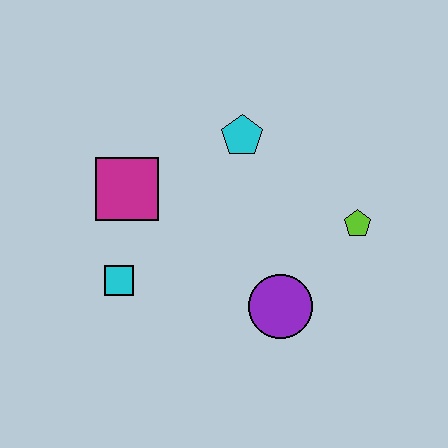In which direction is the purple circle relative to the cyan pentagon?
The purple circle is below the cyan pentagon.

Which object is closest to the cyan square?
The magenta square is closest to the cyan square.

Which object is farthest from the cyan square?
The lime pentagon is farthest from the cyan square.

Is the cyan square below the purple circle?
No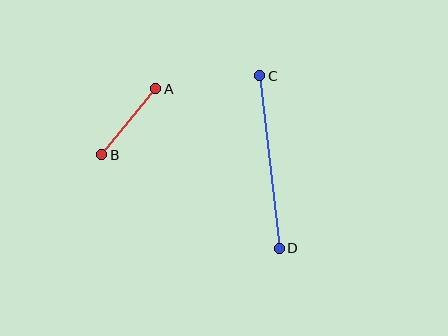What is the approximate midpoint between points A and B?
The midpoint is at approximately (129, 122) pixels.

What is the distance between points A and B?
The distance is approximately 85 pixels.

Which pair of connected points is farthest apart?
Points C and D are farthest apart.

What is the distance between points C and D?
The distance is approximately 174 pixels.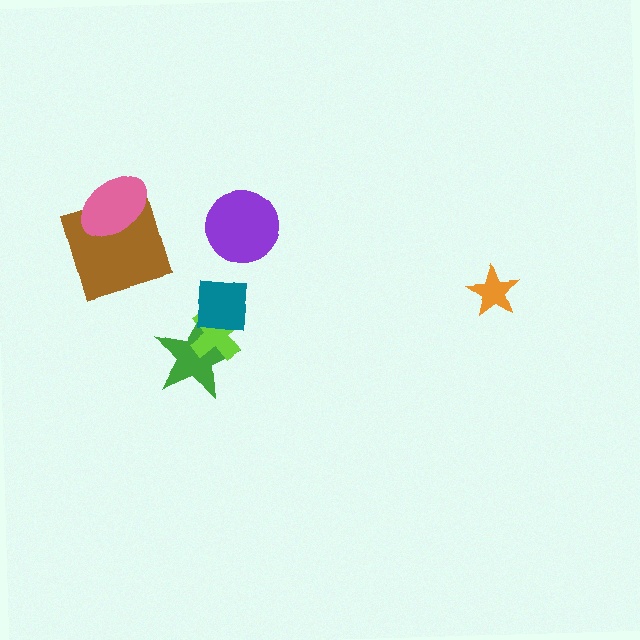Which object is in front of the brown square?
The pink ellipse is in front of the brown square.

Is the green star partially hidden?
Yes, it is partially covered by another shape.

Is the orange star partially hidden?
No, no other shape covers it.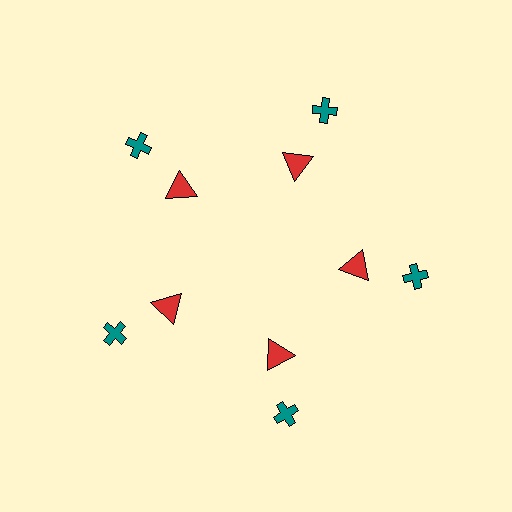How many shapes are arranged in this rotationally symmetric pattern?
There are 10 shapes, arranged in 5 groups of 2.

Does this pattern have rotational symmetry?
Yes, this pattern has 5-fold rotational symmetry. It looks the same after rotating 72 degrees around the center.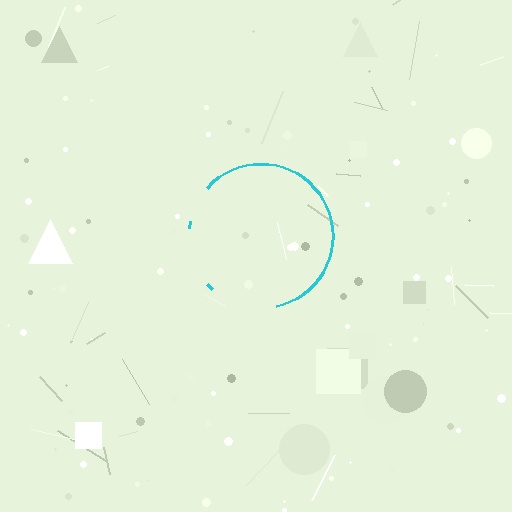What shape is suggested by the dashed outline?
The dashed outline suggests a circle.